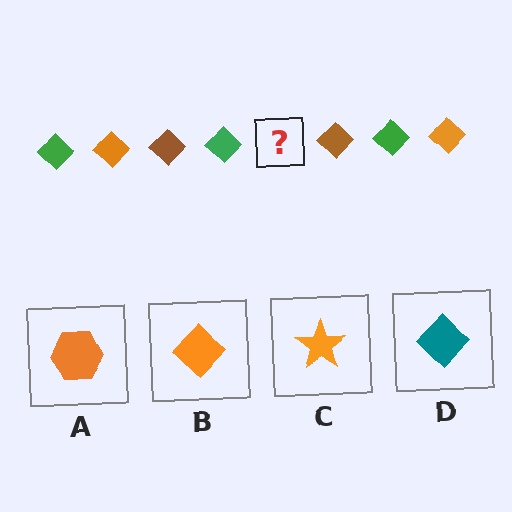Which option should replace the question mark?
Option B.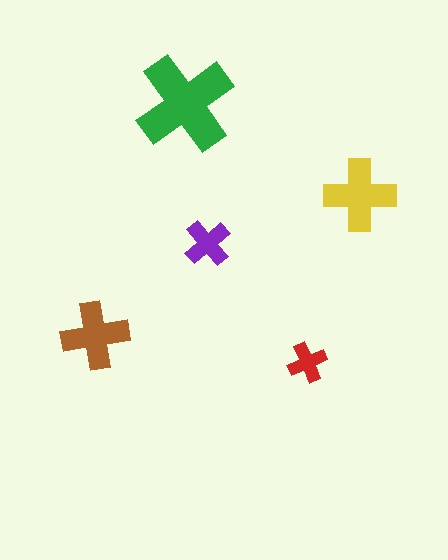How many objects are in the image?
There are 5 objects in the image.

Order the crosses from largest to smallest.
the green one, the yellow one, the brown one, the purple one, the red one.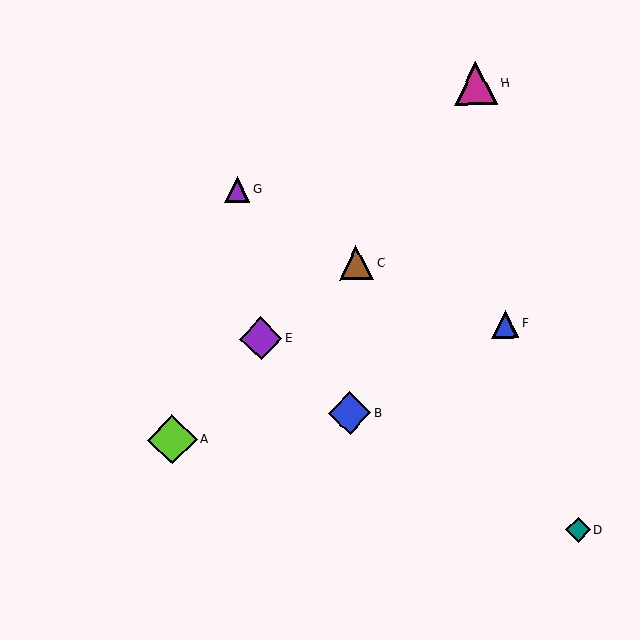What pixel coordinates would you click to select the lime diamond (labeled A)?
Click at (172, 440) to select the lime diamond A.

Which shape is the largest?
The lime diamond (labeled A) is the largest.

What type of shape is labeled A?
Shape A is a lime diamond.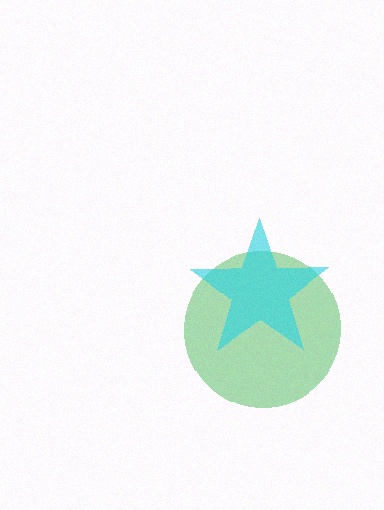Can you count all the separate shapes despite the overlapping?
Yes, there are 2 separate shapes.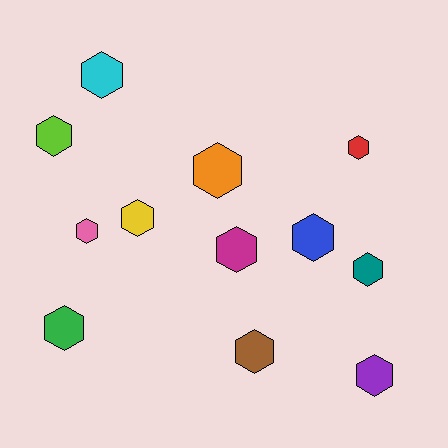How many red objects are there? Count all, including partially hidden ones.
There is 1 red object.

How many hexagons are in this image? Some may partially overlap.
There are 12 hexagons.